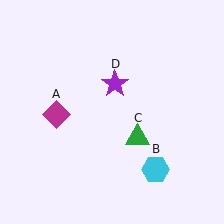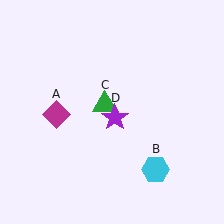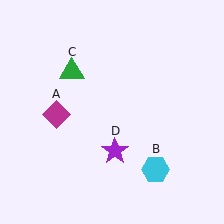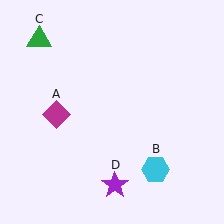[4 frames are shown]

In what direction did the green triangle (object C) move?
The green triangle (object C) moved up and to the left.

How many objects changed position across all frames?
2 objects changed position: green triangle (object C), purple star (object D).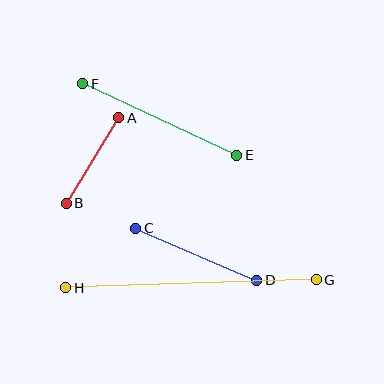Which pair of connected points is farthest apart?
Points G and H are farthest apart.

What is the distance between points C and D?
The distance is approximately 131 pixels.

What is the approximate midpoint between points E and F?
The midpoint is at approximately (160, 120) pixels.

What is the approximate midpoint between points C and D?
The midpoint is at approximately (196, 254) pixels.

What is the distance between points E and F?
The distance is approximately 170 pixels.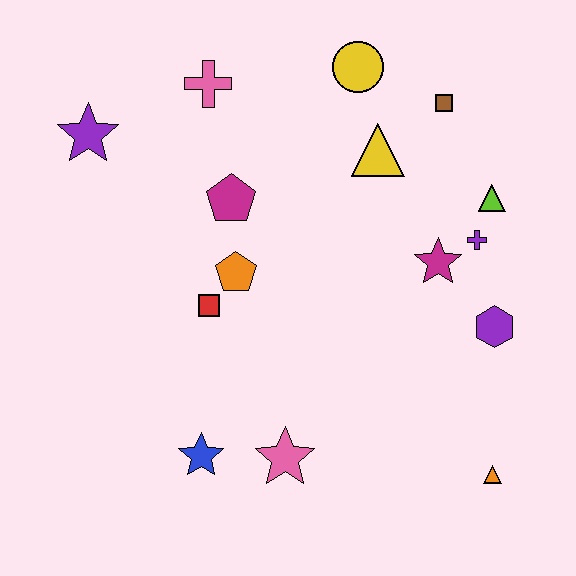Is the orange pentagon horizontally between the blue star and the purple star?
No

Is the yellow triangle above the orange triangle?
Yes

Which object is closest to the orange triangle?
The purple hexagon is closest to the orange triangle.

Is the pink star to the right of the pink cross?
Yes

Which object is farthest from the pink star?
The yellow circle is farthest from the pink star.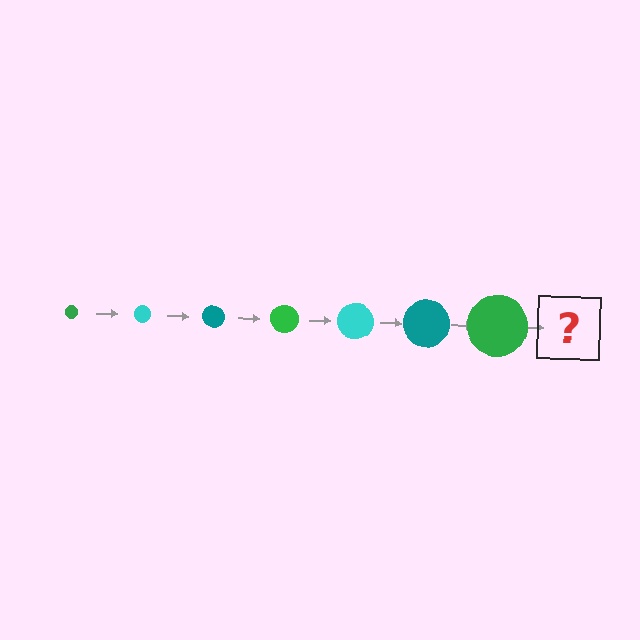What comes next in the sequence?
The next element should be a cyan circle, larger than the previous one.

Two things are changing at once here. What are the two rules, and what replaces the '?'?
The two rules are that the circle grows larger each step and the color cycles through green, cyan, and teal. The '?' should be a cyan circle, larger than the previous one.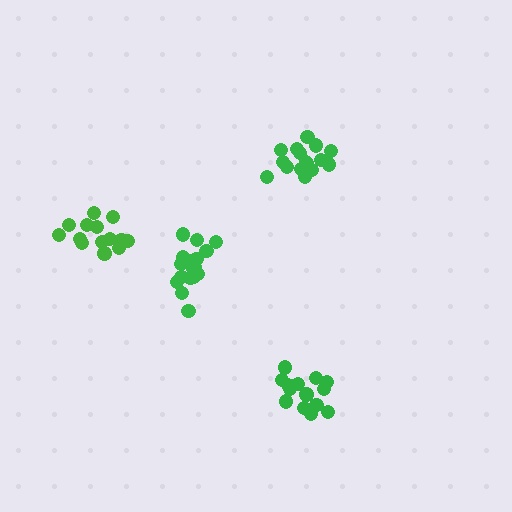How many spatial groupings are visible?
There are 4 spatial groupings.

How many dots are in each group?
Group 1: 15 dots, Group 2: 19 dots, Group 3: 16 dots, Group 4: 14 dots (64 total).